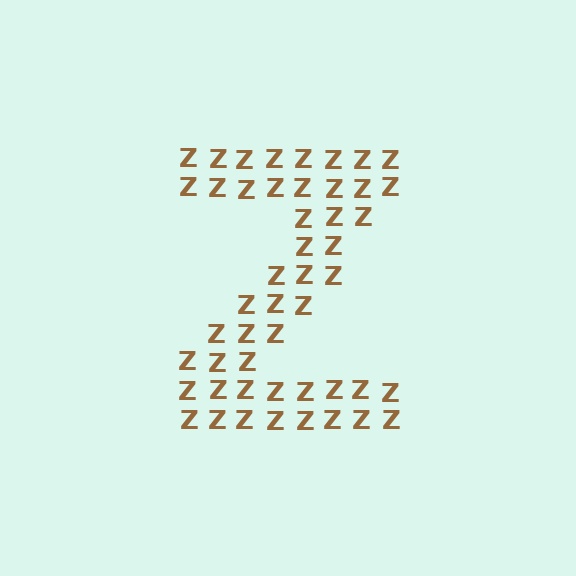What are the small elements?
The small elements are letter Z's.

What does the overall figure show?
The overall figure shows the letter Z.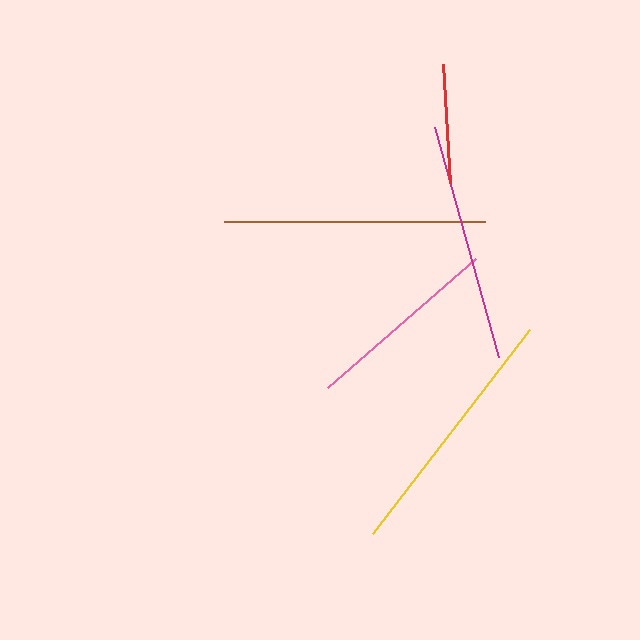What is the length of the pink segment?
The pink segment is approximately 196 pixels long.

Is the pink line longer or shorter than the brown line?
The brown line is longer than the pink line.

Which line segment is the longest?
The brown line is the longest at approximately 261 pixels.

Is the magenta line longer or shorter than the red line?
The magenta line is longer than the red line.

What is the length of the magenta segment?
The magenta segment is approximately 238 pixels long.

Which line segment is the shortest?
The red line is the shortest at approximately 120 pixels.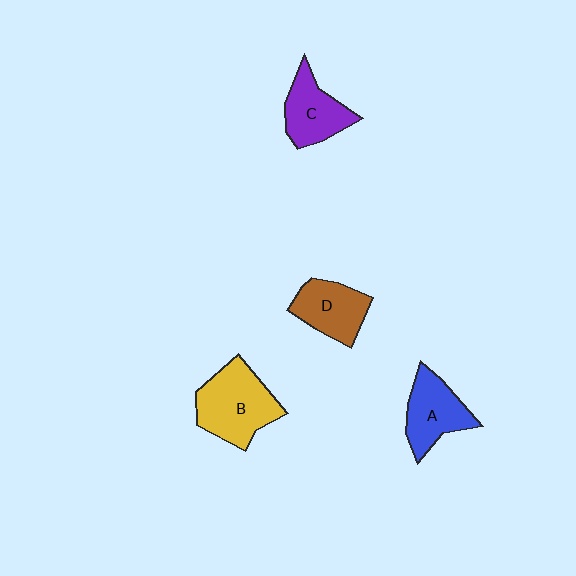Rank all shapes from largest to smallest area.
From largest to smallest: B (yellow), A (blue), D (brown), C (purple).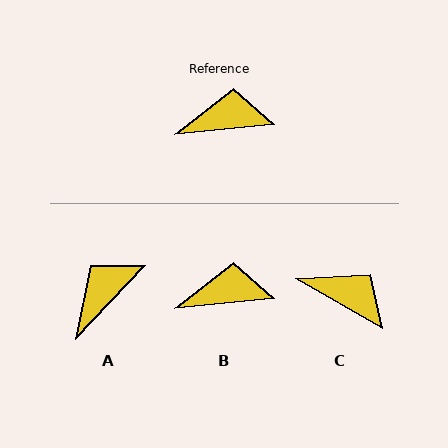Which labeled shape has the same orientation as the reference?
B.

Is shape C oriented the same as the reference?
No, it is off by about 36 degrees.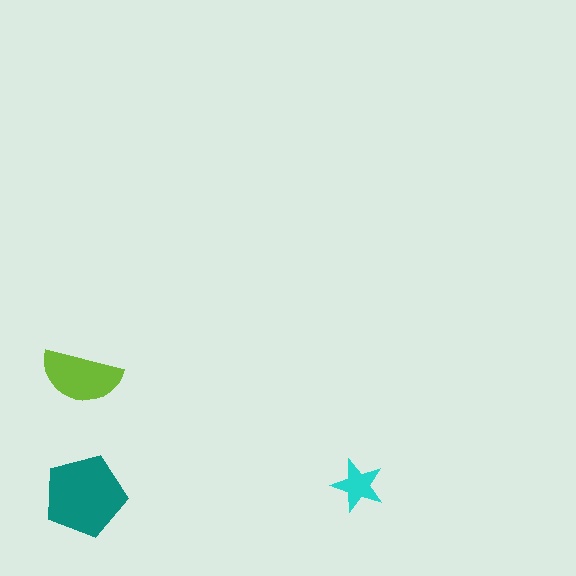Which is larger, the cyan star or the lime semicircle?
The lime semicircle.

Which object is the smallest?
The cyan star.